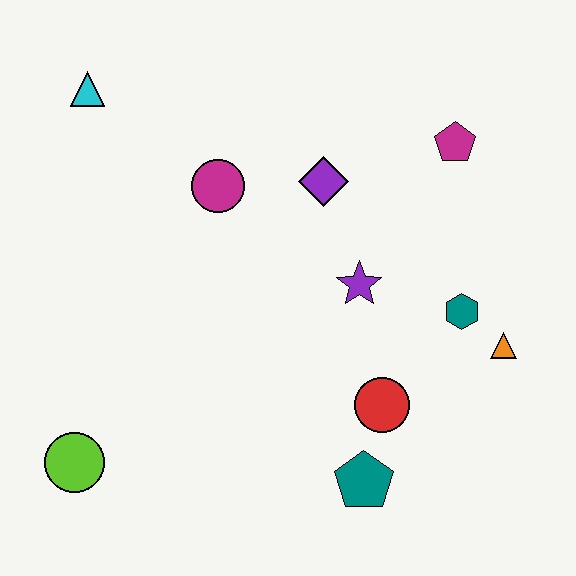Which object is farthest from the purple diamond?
The lime circle is farthest from the purple diamond.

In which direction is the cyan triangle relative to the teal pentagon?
The cyan triangle is above the teal pentagon.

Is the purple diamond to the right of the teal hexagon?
No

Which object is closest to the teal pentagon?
The red circle is closest to the teal pentagon.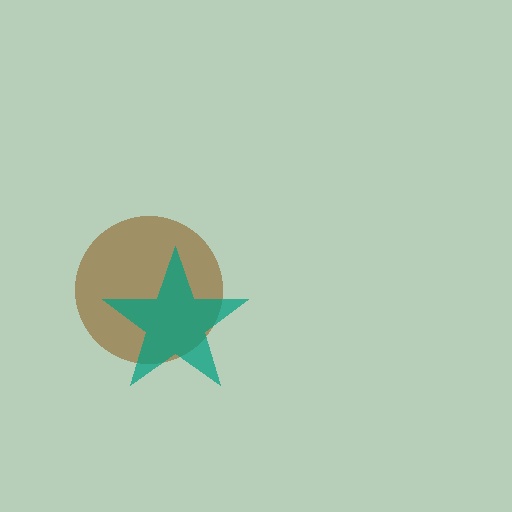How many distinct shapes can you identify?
There are 2 distinct shapes: a brown circle, a teal star.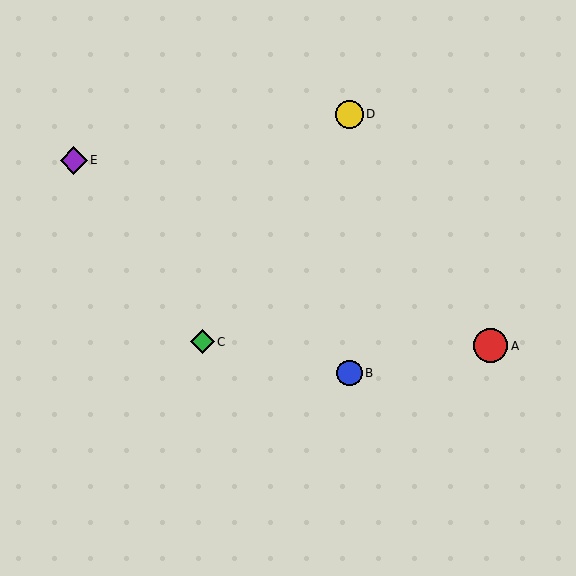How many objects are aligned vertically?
2 objects (B, D) are aligned vertically.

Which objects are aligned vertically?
Objects B, D are aligned vertically.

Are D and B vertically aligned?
Yes, both are at x≈349.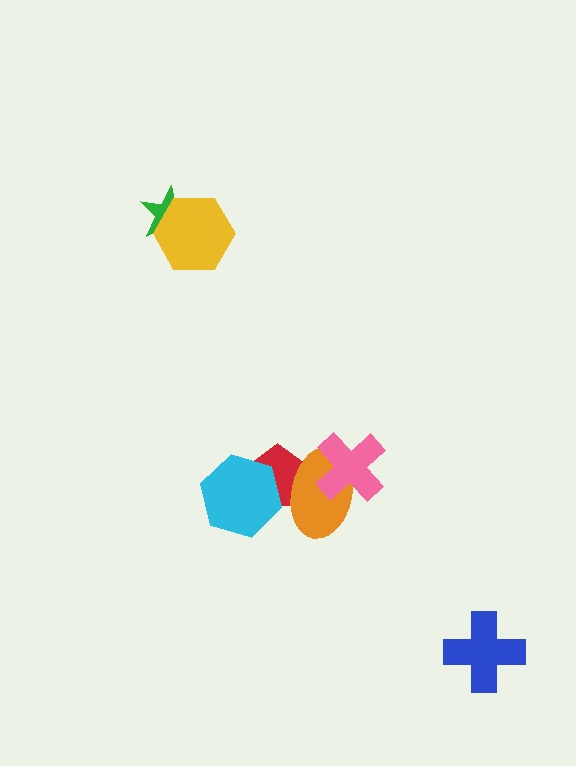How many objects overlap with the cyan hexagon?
1 object overlaps with the cyan hexagon.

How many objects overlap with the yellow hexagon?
1 object overlaps with the yellow hexagon.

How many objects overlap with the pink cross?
1 object overlaps with the pink cross.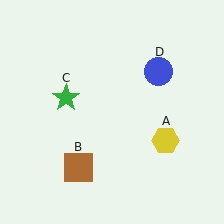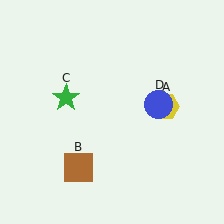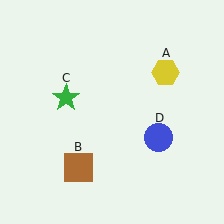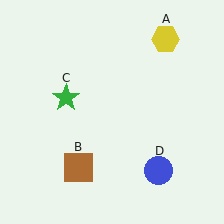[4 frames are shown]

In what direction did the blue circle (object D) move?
The blue circle (object D) moved down.